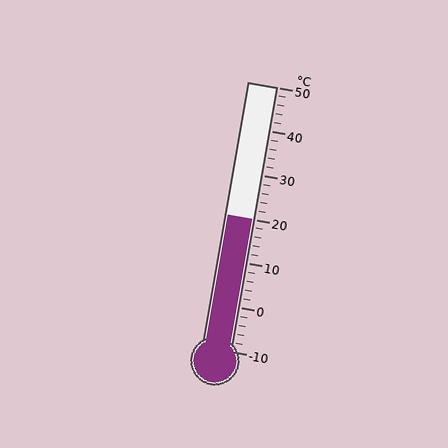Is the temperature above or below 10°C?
The temperature is above 10°C.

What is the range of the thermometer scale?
The thermometer scale ranges from -10°C to 50°C.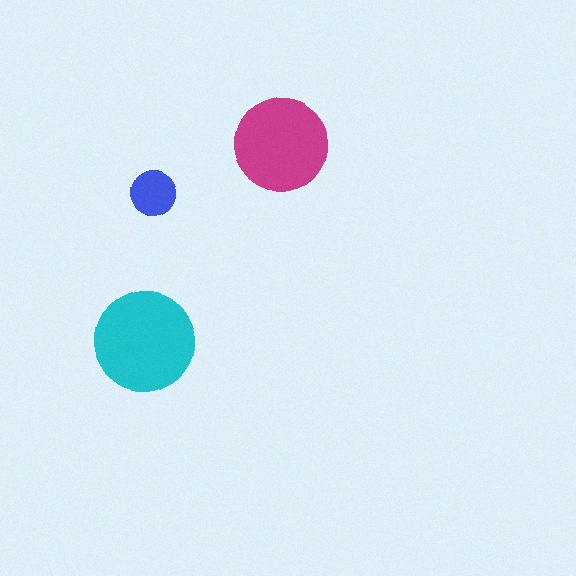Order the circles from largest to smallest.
the cyan one, the magenta one, the blue one.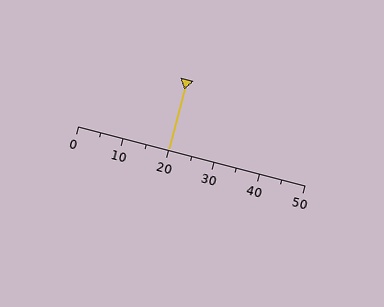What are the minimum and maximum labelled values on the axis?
The axis runs from 0 to 50.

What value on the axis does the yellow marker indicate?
The marker indicates approximately 20.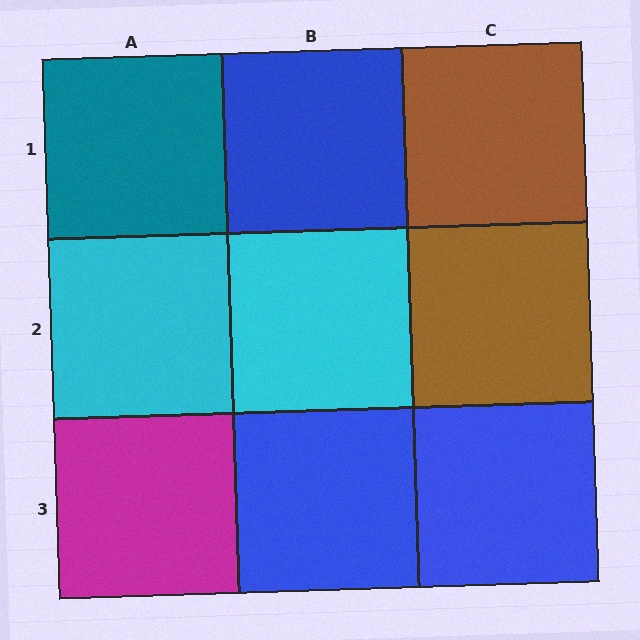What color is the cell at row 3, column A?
Magenta.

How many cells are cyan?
2 cells are cyan.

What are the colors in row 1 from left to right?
Teal, blue, brown.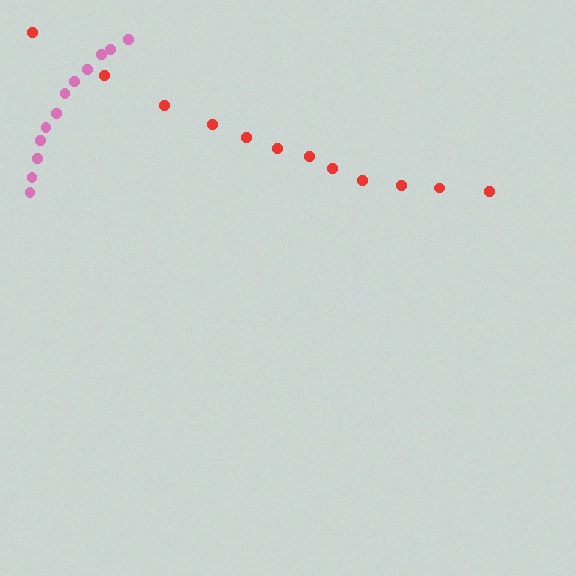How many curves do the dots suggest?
There are 2 distinct paths.